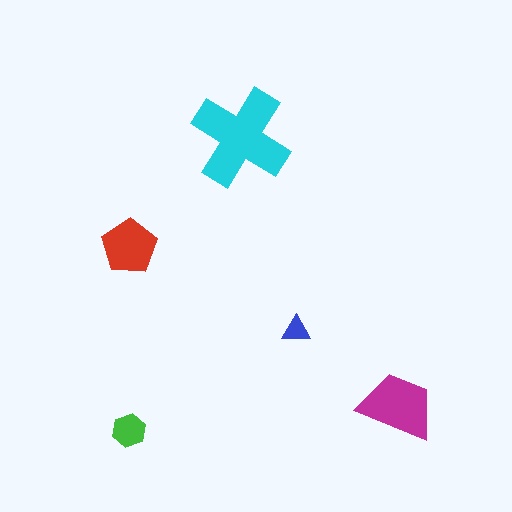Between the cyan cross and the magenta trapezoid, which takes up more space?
The cyan cross.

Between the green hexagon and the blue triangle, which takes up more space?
The green hexagon.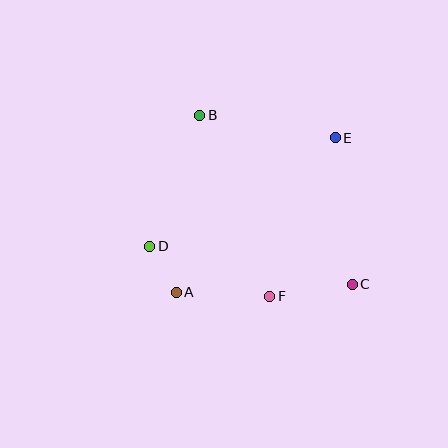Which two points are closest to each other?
Points A and D are closest to each other.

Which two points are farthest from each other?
Points B and C are farthest from each other.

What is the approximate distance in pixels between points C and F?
The distance between C and F is approximately 84 pixels.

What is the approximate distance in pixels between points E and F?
The distance between E and F is approximately 171 pixels.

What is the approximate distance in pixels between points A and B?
The distance between A and B is approximately 179 pixels.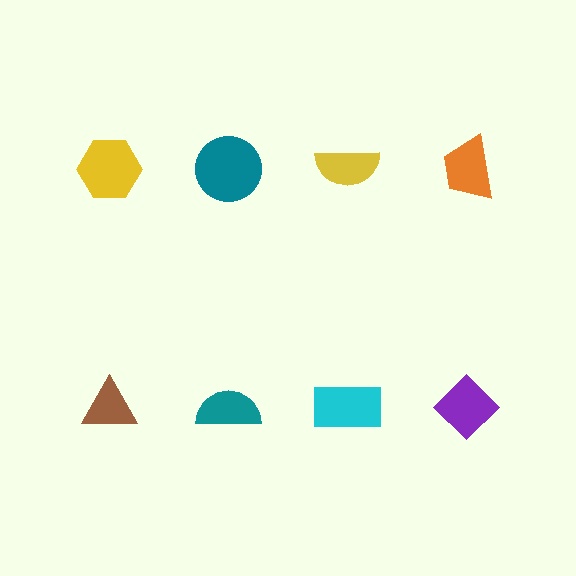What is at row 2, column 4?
A purple diamond.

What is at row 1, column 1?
A yellow hexagon.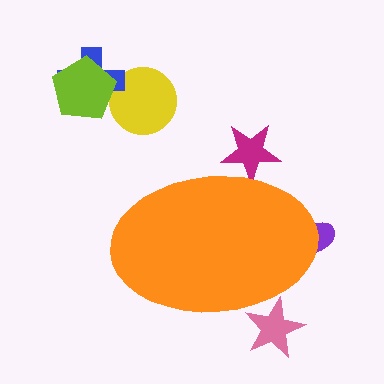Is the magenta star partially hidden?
Yes, the magenta star is partially hidden behind the orange ellipse.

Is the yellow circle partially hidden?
No, the yellow circle is fully visible.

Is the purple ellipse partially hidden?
Yes, the purple ellipse is partially hidden behind the orange ellipse.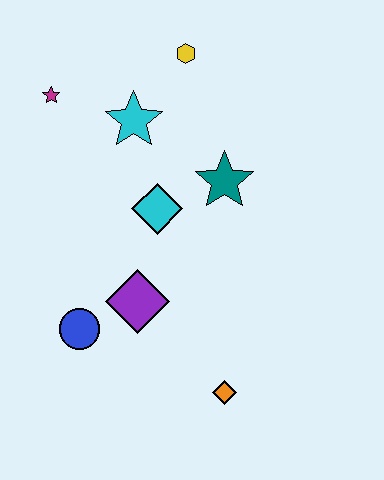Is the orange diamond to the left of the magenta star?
No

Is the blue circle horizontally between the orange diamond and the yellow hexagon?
No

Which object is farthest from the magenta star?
The orange diamond is farthest from the magenta star.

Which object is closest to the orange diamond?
The purple diamond is closest to the orange diamond.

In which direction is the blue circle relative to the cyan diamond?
The blue circle is below the cyan diamond.